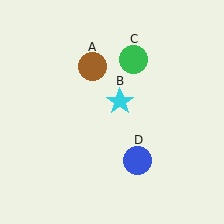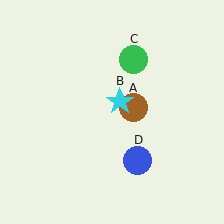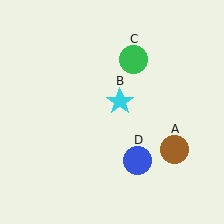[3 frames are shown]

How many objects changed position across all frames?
1 object changed position: brown circle (object A).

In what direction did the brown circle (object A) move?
The brown circle (object A) moved down and to the right.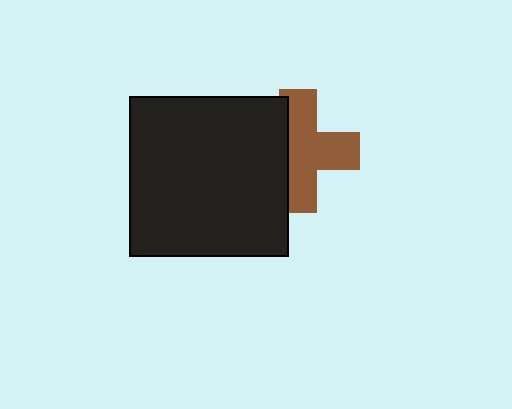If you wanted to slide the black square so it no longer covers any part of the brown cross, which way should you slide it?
Slide it left — that is the most direct way to separate the two shapes.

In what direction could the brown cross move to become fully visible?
The brown cross could move right. That would shift it out from behind the black square entirely.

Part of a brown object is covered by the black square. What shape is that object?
It is a cross.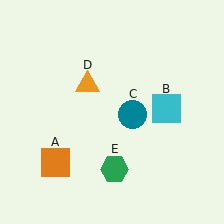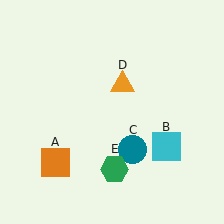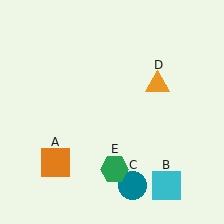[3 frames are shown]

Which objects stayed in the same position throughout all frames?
Orange square (object A) and green hexagon (object E) remained stationary.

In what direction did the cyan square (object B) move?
The cyan square (object B) moved down.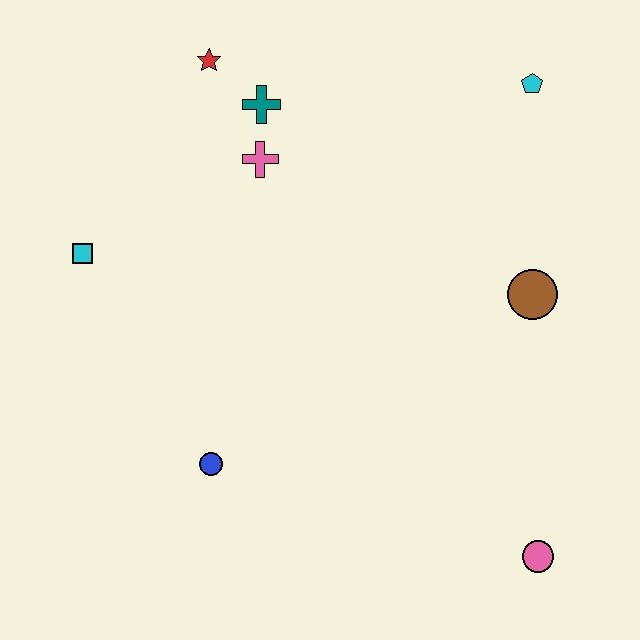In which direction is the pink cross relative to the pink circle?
The pink cross is above the pink circle.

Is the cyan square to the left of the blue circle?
Yes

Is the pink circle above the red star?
No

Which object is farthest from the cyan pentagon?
The blue circle is farthest from the cyan pentagon.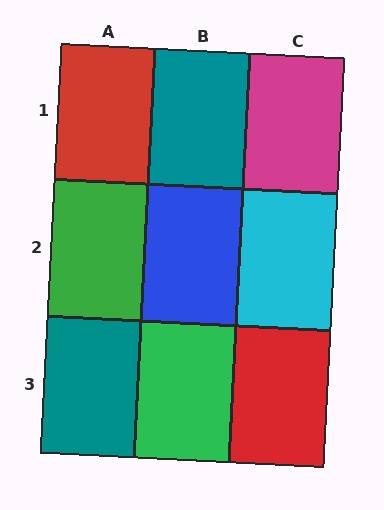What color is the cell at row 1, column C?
Magenta.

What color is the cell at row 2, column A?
Green.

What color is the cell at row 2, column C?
Cyan.